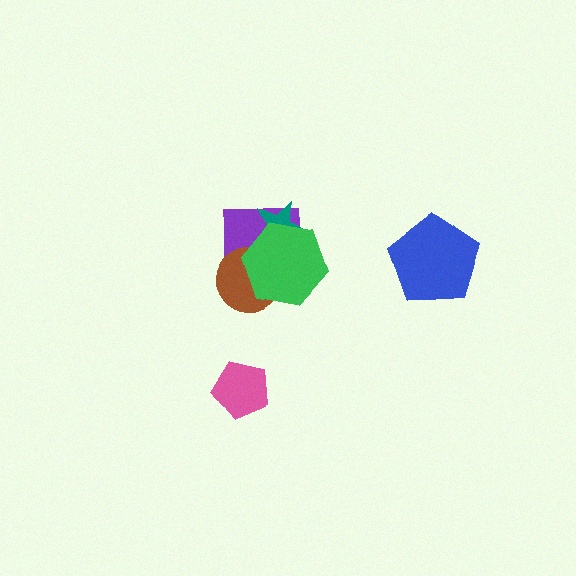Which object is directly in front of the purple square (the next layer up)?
The teal star is directly in front of the purple square.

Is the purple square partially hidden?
Yes, it is partially covered by another shape.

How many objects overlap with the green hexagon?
3 objects overlap with the green hexagon.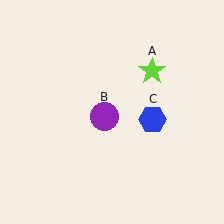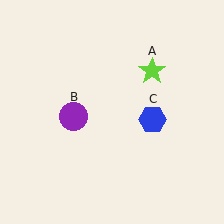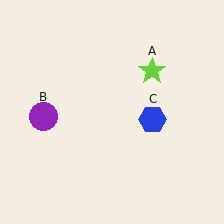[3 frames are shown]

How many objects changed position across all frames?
1 object changed position: purple circle (object B).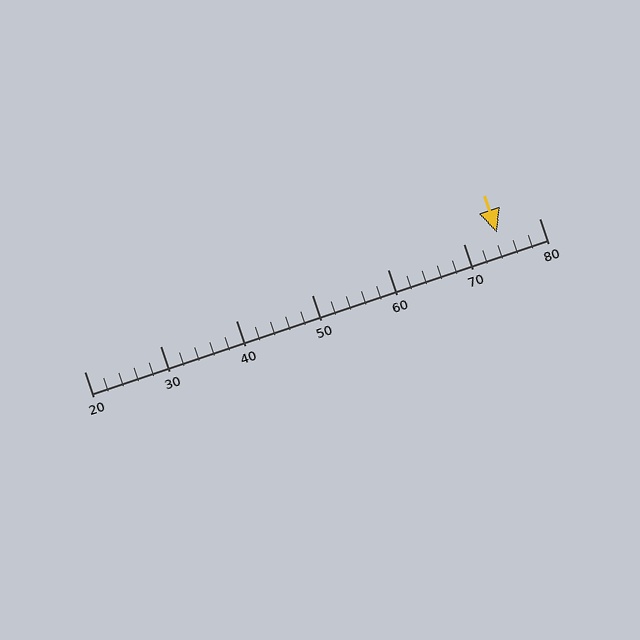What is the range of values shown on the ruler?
The ruler shows values from 20 to 80.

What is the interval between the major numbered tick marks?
The major tick marks are spaced 10 units apart.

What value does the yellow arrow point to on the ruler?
The yellow arrow points to approximately 74.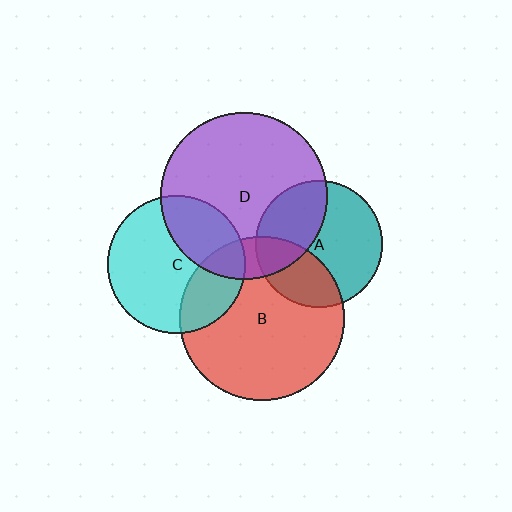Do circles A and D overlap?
Yes.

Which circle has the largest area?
Circle D (purple).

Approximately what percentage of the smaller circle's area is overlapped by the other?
Approximately 35%.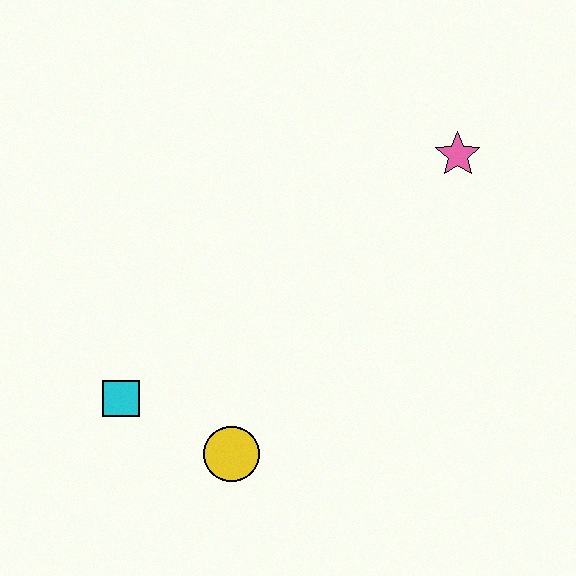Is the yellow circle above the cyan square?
No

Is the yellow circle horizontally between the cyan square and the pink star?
Yes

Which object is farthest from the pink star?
The cyan square is farthest from the pink star.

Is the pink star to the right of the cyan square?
Yes